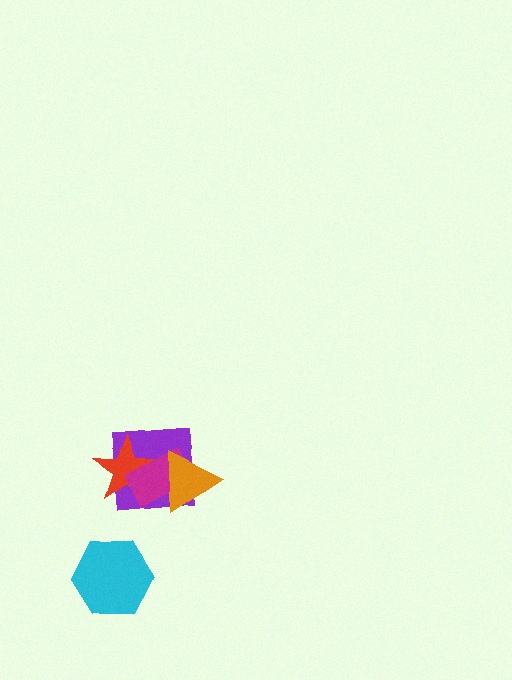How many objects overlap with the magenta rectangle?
3 objects overlap with the magenta rectangle.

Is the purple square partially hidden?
Yes, it is partially covered by another shape.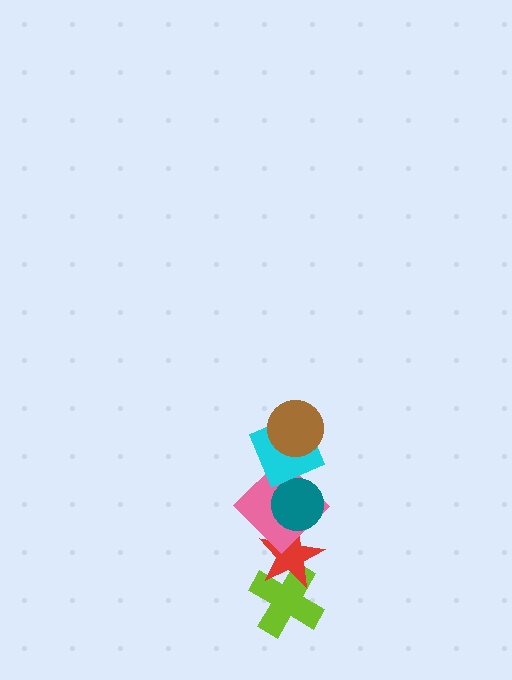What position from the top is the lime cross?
The lime cross is 6th from the top.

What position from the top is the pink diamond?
The pink diamond is 4th from the top.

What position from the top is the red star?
The red star is 5th from the top.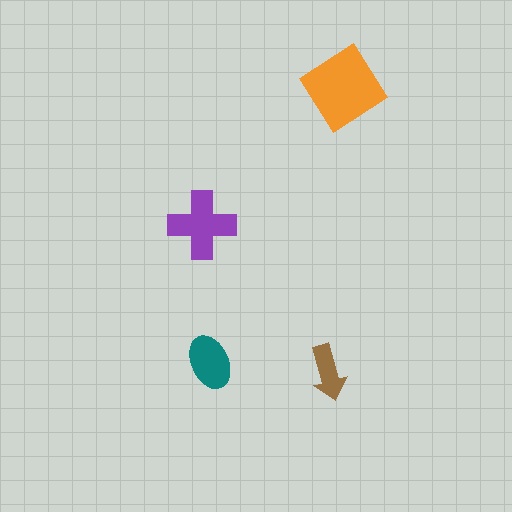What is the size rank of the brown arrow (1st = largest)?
4th.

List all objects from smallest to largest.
The brown arrow, the teal ellipse, the purple cross, the orange diamond.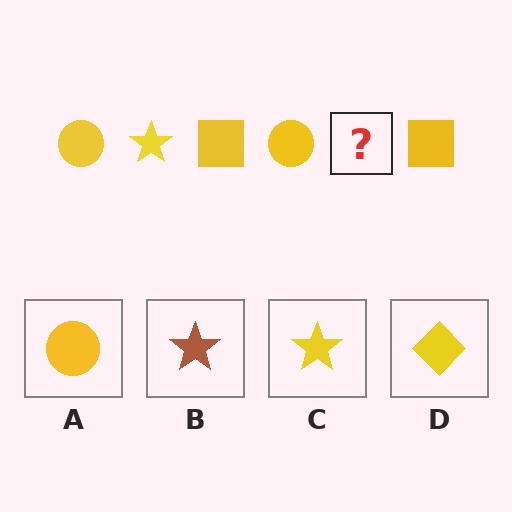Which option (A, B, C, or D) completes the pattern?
C.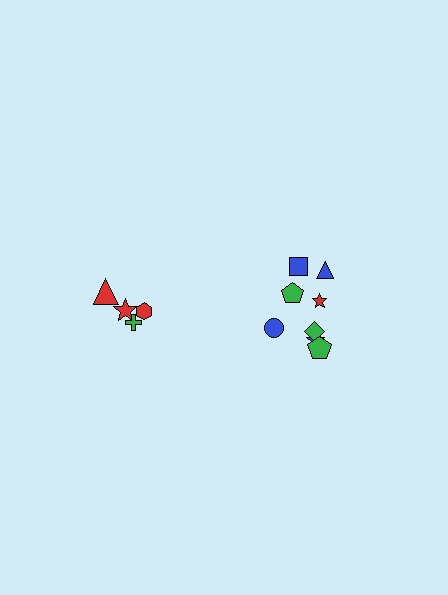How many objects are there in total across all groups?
There are 12 objects.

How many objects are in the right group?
There are 8 objects.